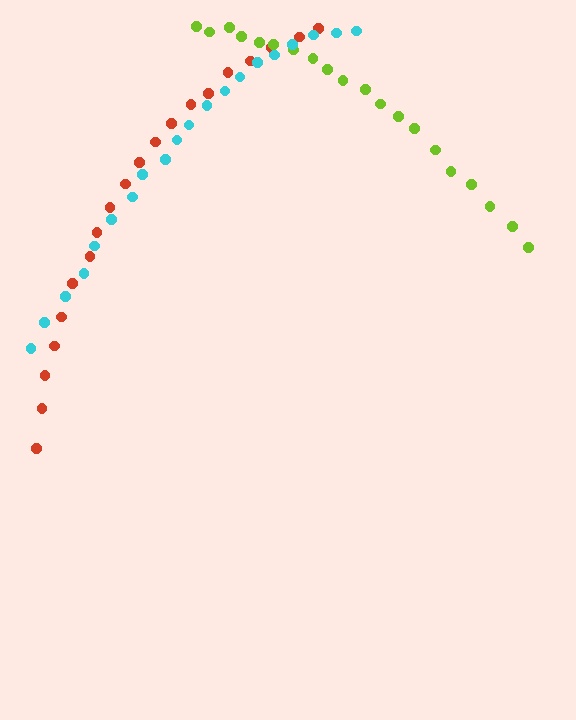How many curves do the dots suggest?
There are 3 distinct paths.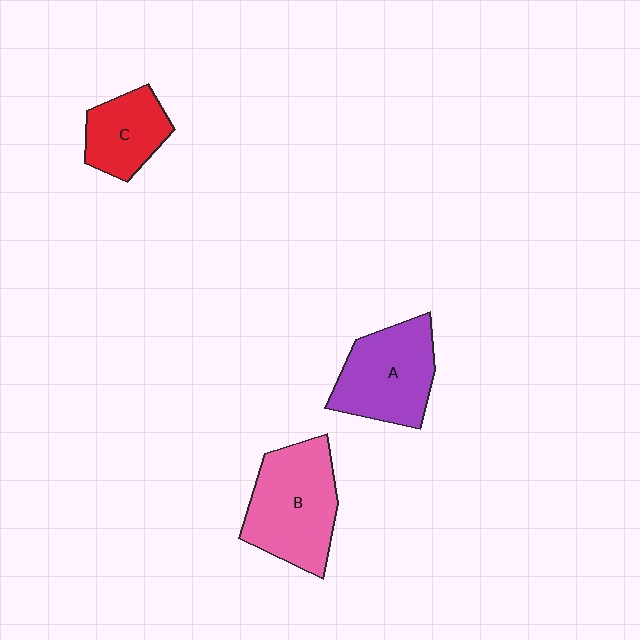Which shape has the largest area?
Shape B (pink).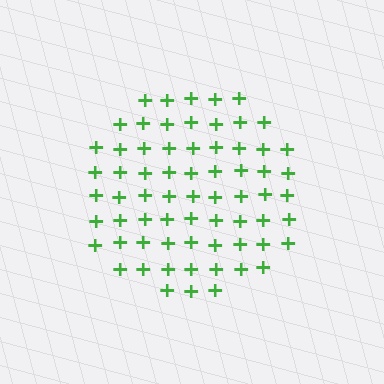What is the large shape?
The large shape is a circle.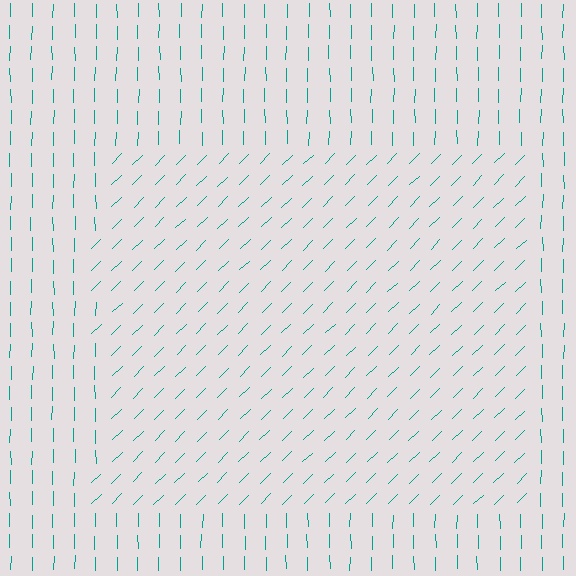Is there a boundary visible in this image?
Yes, there is a texture boundary formed by a change in line orientation.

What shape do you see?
I see a rectangle.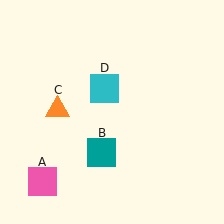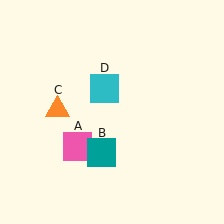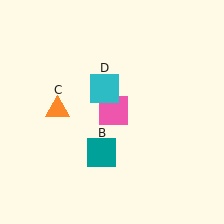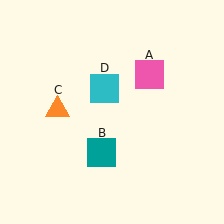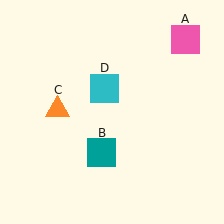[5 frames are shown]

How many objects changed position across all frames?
1 object changed position: pink square (object A).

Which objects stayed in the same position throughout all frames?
Teal square (object B) and orange triangle (object C) and cyan square (object D) remained stationary.